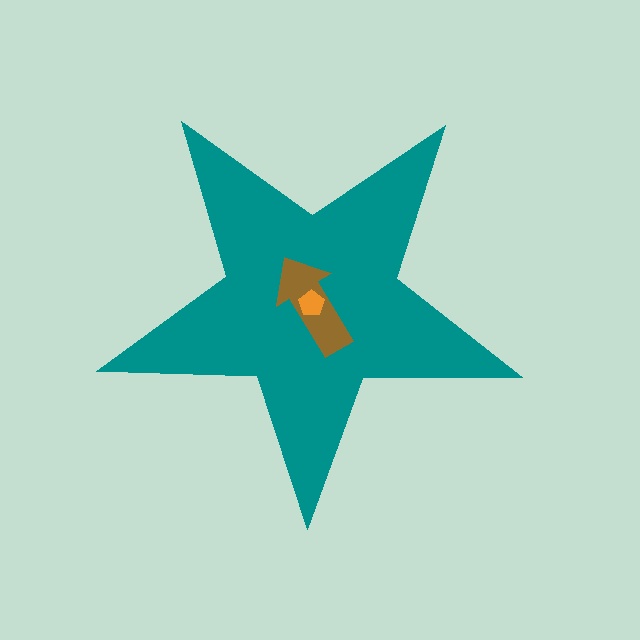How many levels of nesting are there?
3.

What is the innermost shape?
The orange pentagon.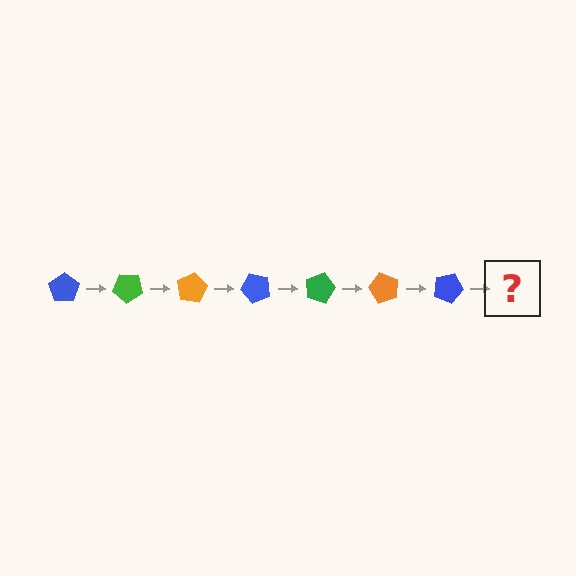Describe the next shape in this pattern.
It should be a green pentagon, rotated 280 degrees from the start.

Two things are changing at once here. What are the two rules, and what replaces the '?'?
The two rules are that it rotates 40 degrees each step and the color cycles through blue, green, and orange. The '?' should be a green pentagon, rotated 280 degrees from the start.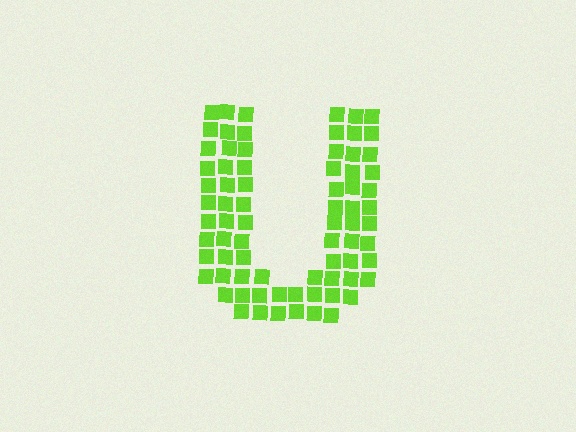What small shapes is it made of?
It is made of small squares.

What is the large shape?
The large shape is the letter U.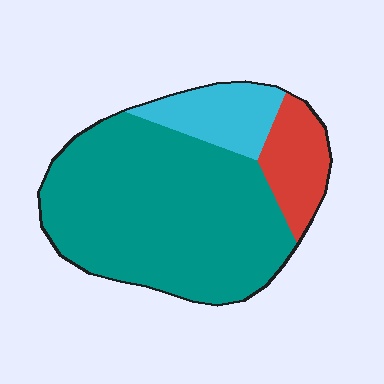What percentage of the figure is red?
Red covers roughly 15% of the figure.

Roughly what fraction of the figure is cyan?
Cyan takes up about one eighth (1/8) of the figure.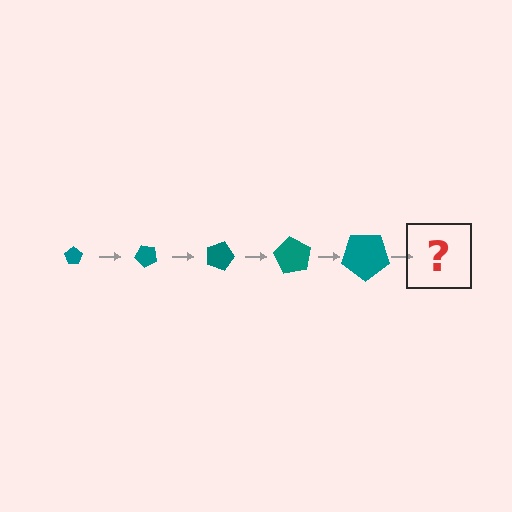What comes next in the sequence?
The next element should be a pentagon, larger than the previous one and rotated 225 degrees from the start.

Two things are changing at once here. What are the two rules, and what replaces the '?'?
The two rules are that the pentagon grows larger each step and it rotates 45 degrees each step. The '?' should be a pentagon, larger than the previous one and rotated 225 degrees from the start.